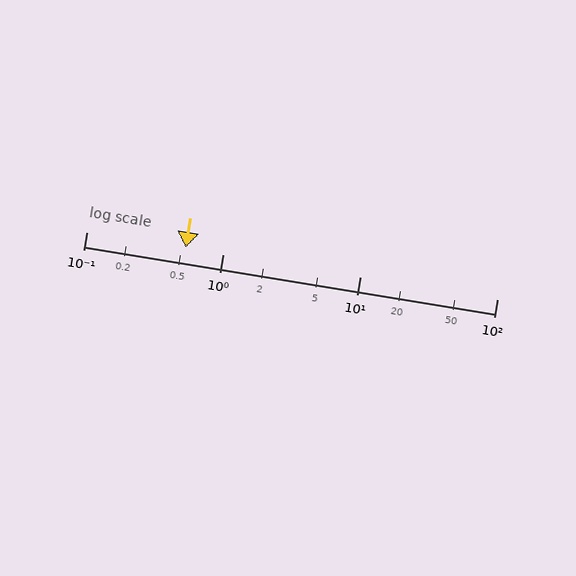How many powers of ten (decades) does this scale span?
The scale spans 3 decades, from 0.1 to 100.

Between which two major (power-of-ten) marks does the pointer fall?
The pointer is between 0.1 and 1.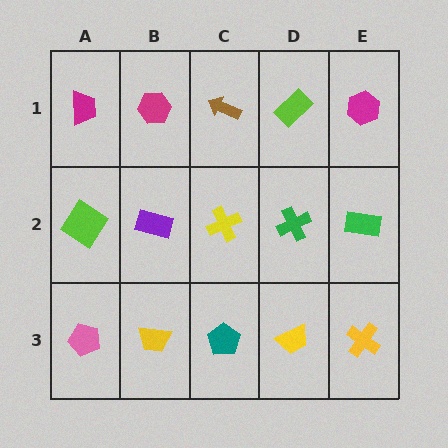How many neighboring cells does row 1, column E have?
2.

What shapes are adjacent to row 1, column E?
A green rectangle (row 2, column E), a lime rectangle (row 1, column D).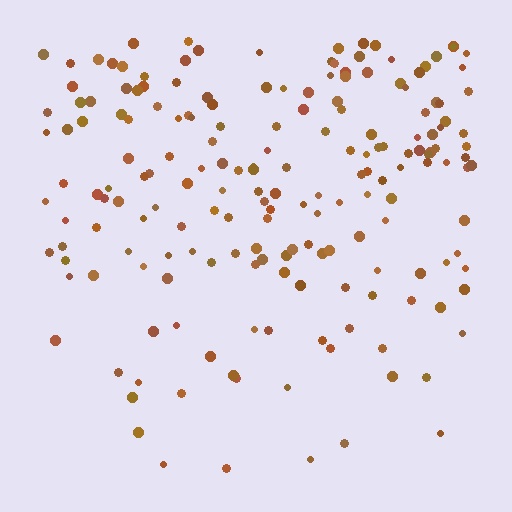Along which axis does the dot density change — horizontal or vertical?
Vertical.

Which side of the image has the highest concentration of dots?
The top.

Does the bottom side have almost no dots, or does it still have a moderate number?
Still a moderate number, just noticeably fewer than the top.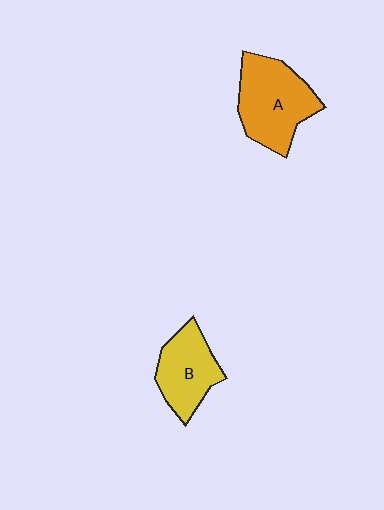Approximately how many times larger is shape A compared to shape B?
Approximately 1.3 times.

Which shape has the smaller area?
Shape B (yellow).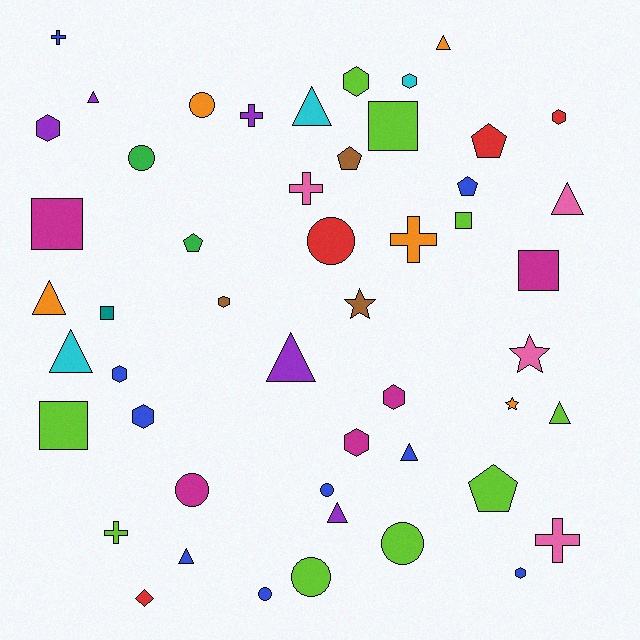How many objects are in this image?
There are 50 objects.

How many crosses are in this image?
There are 6 crosses.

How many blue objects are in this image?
There are 9 blue objects.